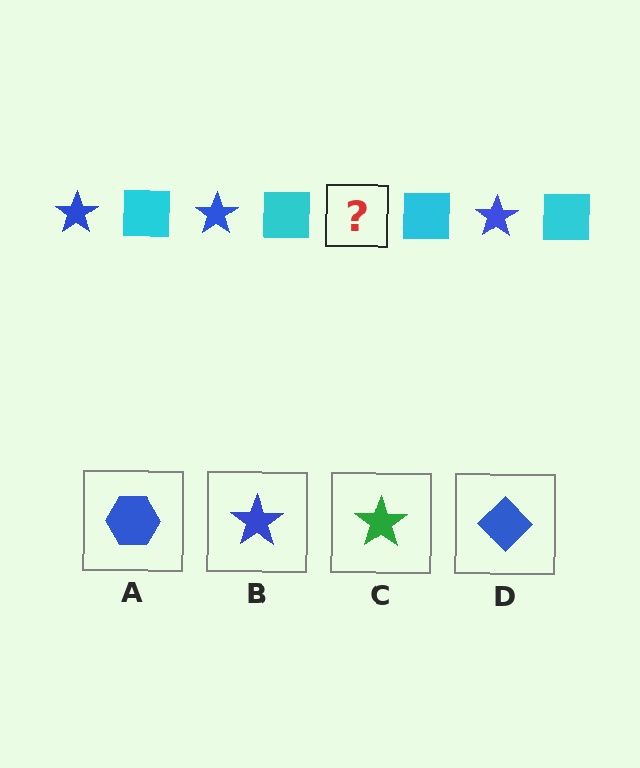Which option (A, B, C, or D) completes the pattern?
B.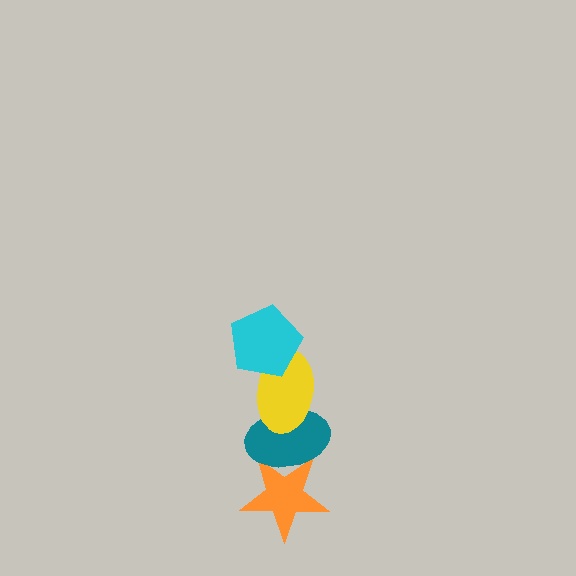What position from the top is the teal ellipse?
The teal ellipse is 3rd from the top.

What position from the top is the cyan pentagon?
The cyan pentagon is 1st from the top.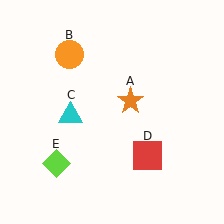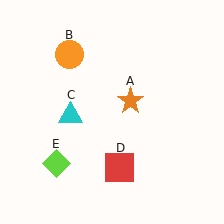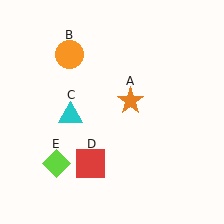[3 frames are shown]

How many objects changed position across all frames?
1 object changed position: red square (object D).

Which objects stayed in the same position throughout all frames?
Orange star (object A) and orange circle (object B) and cyan triangle (object C) and lime diamond (object E) remained stationary.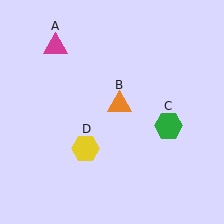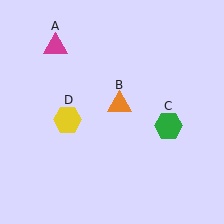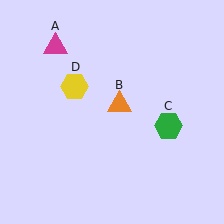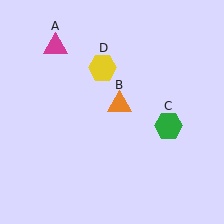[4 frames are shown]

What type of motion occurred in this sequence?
The yellow hexagon (object D) rotated clockwise around the center of the scene.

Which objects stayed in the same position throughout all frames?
Magenta triangle (object A) and orange triangle (object B) and green hexagon (object C) remained stationary.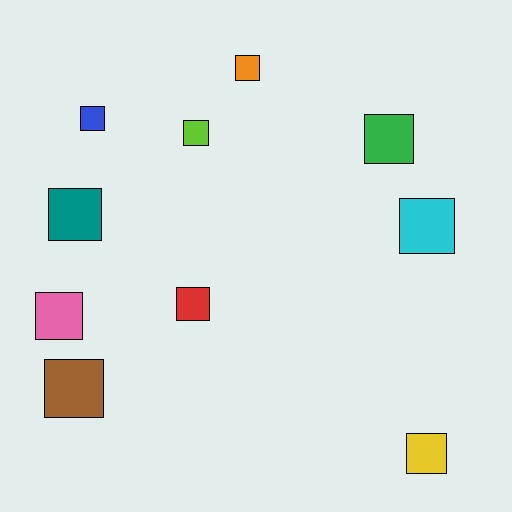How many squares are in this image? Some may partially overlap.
There are 10 squares.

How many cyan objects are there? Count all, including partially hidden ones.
There is 1 cyan object.